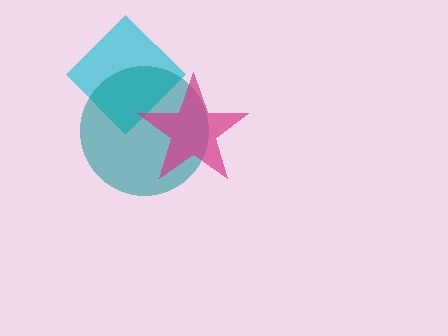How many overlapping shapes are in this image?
There are 3 overlapping shapes in the image.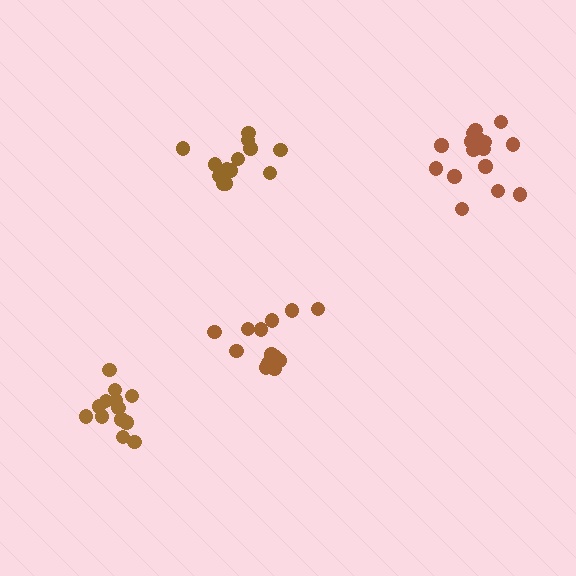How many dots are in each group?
Group 1: 13 dots, Group 2: 16 dots, Group 3: 13 dots, Group 4: 13 dots (55 total).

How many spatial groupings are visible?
There are 4 spatial groupings.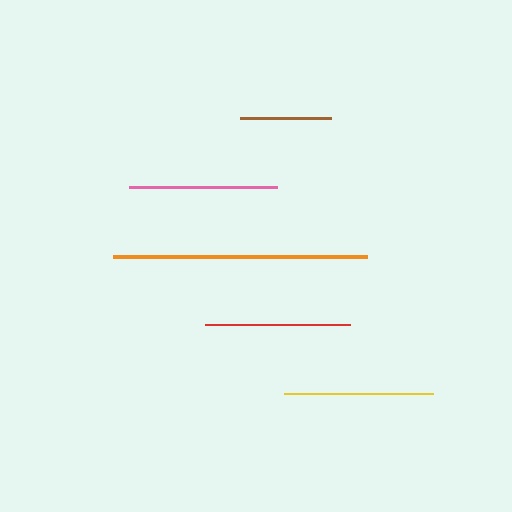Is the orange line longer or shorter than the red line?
The orange line is longer than the red line.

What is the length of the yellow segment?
The yellow segment is approximately 150 pixels long.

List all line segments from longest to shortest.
From longest to shortest: orange, yellow, pink, red, brown.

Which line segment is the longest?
The orange line is the longest at approximately 254 pixels.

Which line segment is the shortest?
The brown line is the shortest at approximately 91 pixels.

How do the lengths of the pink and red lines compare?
The pink and red lines are approximately the same length.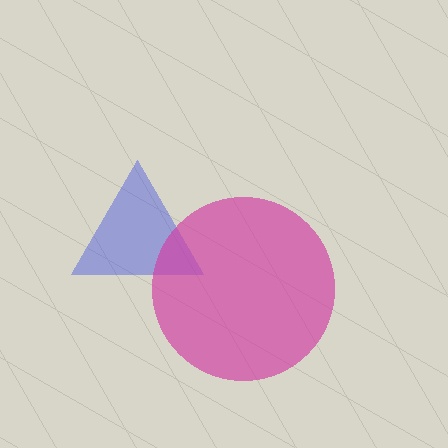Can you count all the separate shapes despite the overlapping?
Yes, there are 2 separate shapes.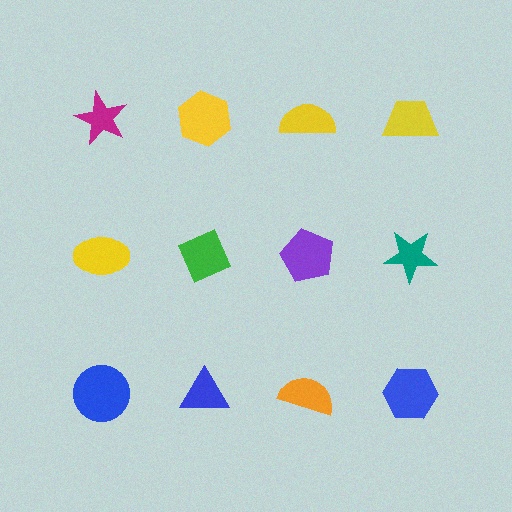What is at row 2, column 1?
A yellow ellipse.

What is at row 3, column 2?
A blue triangle.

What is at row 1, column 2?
A yellow hexagon.